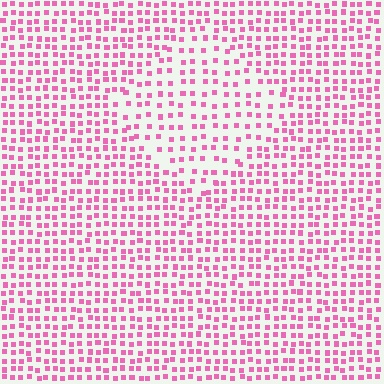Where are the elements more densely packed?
The elements are more densely packed outside the diamond boundary.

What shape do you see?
I see a diamond.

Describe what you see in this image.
The image contains small pink elements arranged at two different densities. A diamond-shaped region is visible where the elements are less densely packed than the surrounding area.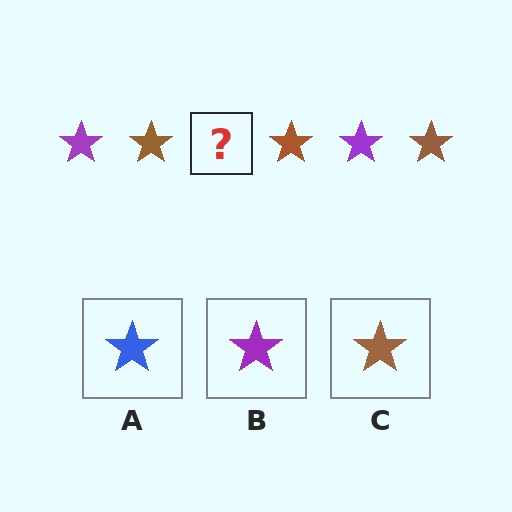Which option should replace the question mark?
Option B.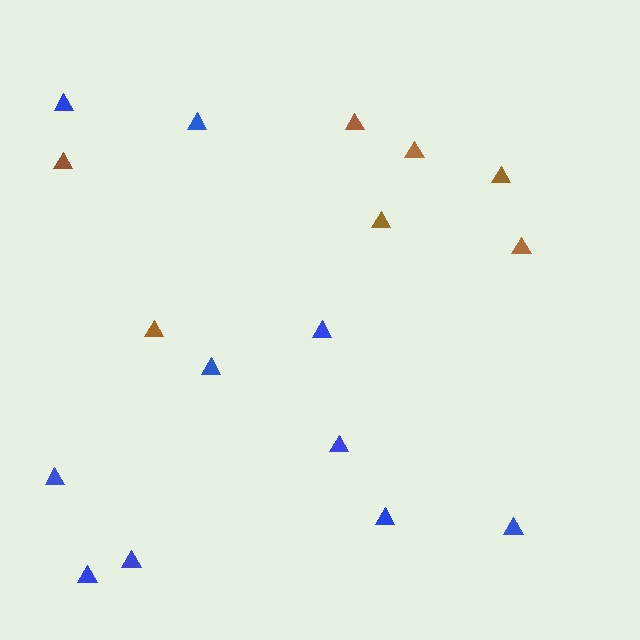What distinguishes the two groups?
There are 2 groups: one group of blue triangles (10) and one group of brown triangles (7).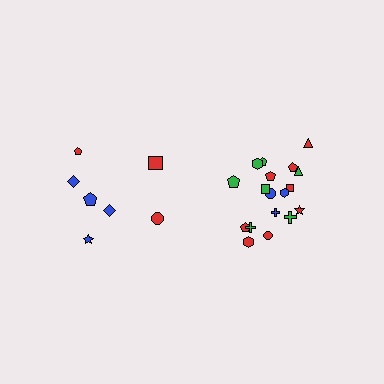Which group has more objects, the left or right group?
The right group.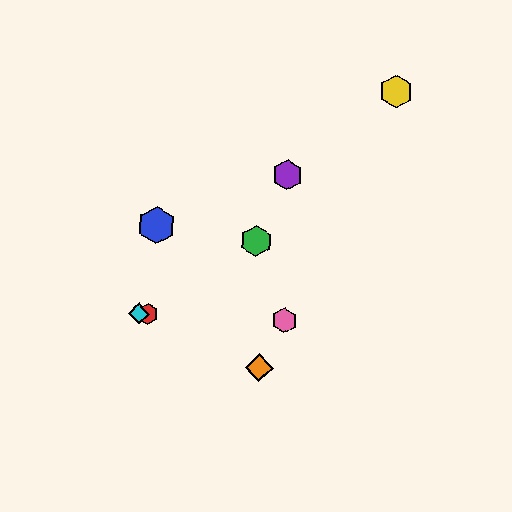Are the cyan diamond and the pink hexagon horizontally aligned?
Yes, both are at y≈314.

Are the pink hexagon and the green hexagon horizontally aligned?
No, the pink hexagon is at y≈321 and the green hexagon is at y≈241.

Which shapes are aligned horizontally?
The red hexagon, the cyan diamond, the pink hexagon are aligned horizontally.